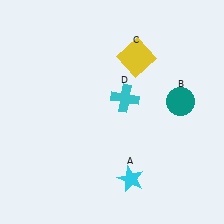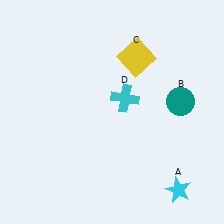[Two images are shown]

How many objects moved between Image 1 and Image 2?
1 object moved between the two images.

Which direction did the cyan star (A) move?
The cyan star (A) moved right.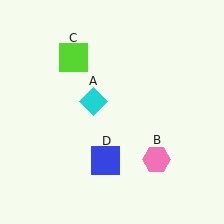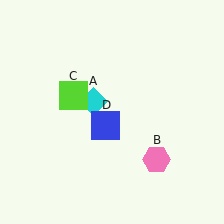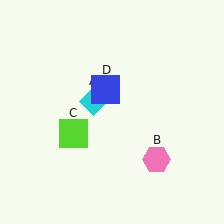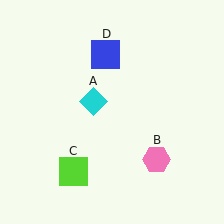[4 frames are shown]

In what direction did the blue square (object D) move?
The blue square (object D) moved up.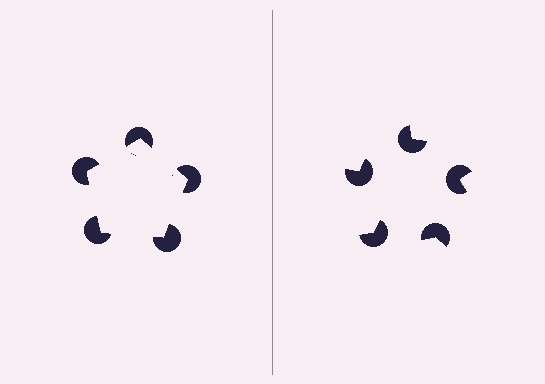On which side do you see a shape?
An illusory pentagon appears on the left side. On the right side the wedge cuts are rotated, so no coherent shape forms.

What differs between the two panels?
The pac-man discs are positioned identically on both sides; only the wedge orientations differ. On the left they align to a pentagon; on the right they are misaligned.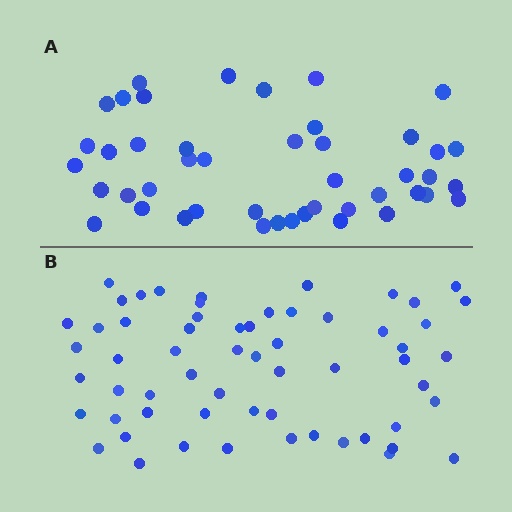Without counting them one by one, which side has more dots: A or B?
Region B (the bottom region) has more dots.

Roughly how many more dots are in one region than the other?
Region B has approximately 15 more dots than region A.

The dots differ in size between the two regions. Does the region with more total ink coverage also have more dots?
No. Region A has more total ink coverage because its dots are larger, but region B actually contains more individual dots. Total area can be misleading — the number of items is what matters here.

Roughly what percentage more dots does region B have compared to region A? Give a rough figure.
About 35% more.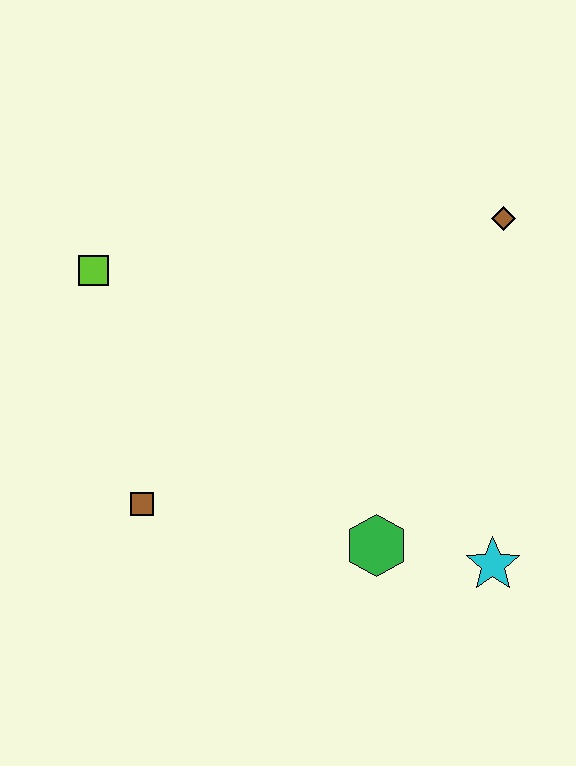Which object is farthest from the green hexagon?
The lime square is farthest from the green hexagon.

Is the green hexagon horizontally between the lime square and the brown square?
No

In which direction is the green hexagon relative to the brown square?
The green hexagon is to the right of the brown square.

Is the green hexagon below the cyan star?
No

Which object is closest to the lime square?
The brown square is closest to the lime square.